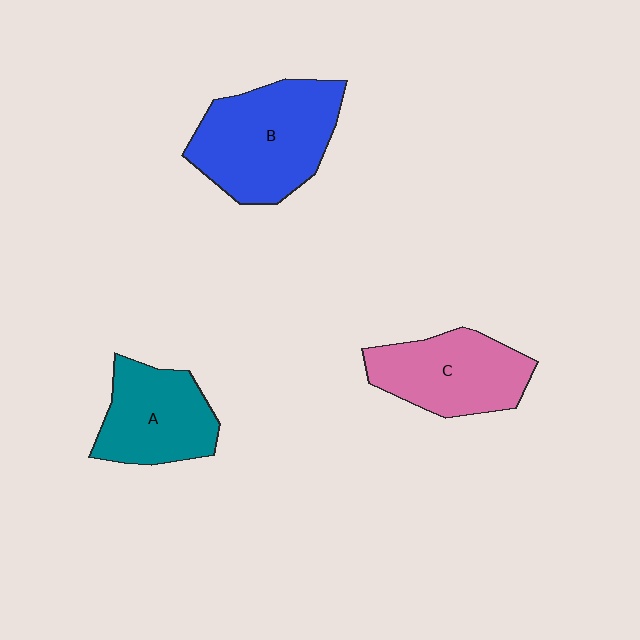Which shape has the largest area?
Shape B (blue).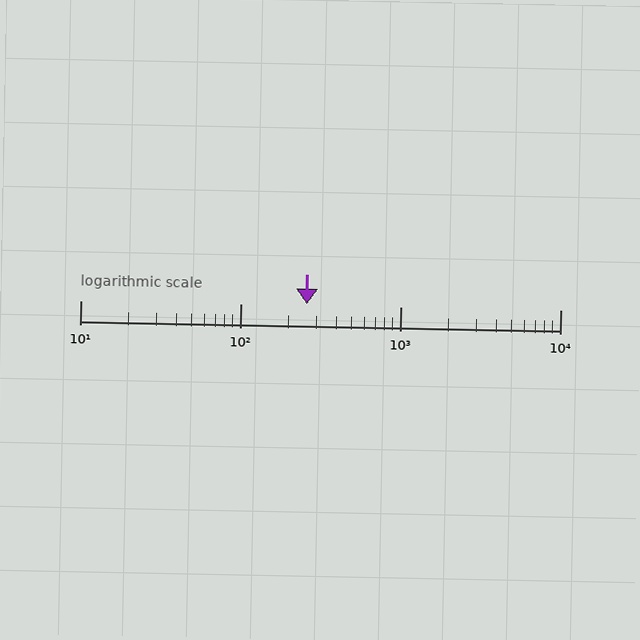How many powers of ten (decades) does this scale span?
The scale spans 3 decades, from 10 to 10000.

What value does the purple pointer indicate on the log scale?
The pointer indicates approximately 260.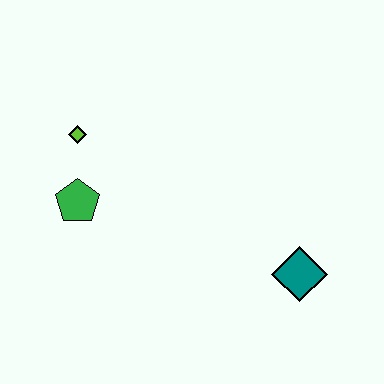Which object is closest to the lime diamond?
The green pentagon is closest to the lime diamond.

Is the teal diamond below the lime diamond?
Yes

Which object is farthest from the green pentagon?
The teal diamond is farthest from the green pentagon.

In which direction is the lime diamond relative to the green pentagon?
The lime diamond is above the green pentagon.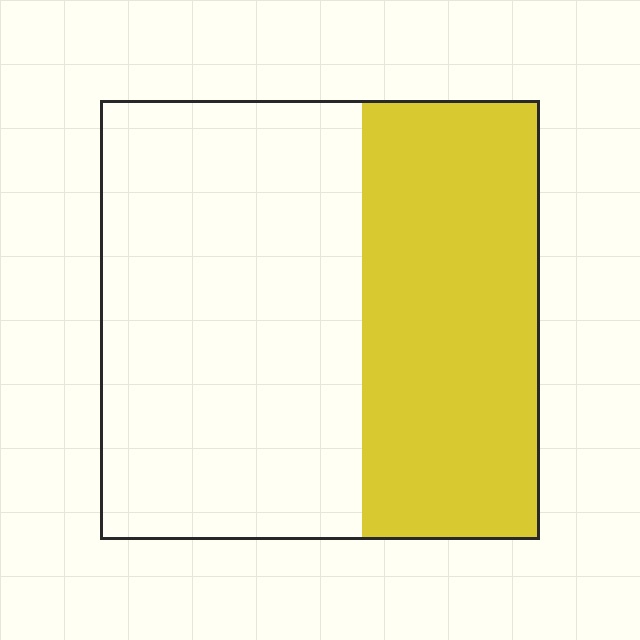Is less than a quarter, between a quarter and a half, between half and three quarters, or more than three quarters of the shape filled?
Between a quarter and a half.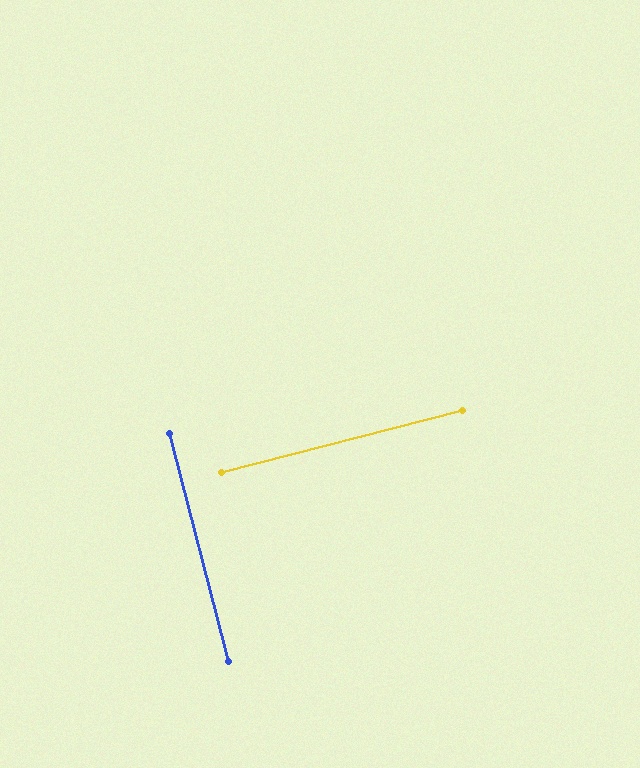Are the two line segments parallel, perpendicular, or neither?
Perpendicular — they meet at approximately 90°.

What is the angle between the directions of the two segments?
Approximately 90 degrees.